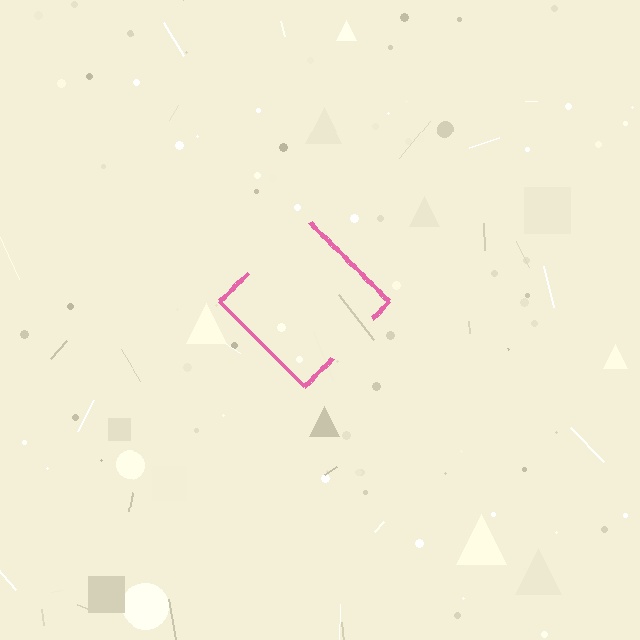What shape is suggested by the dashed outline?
The dashed outline suggests a diamond.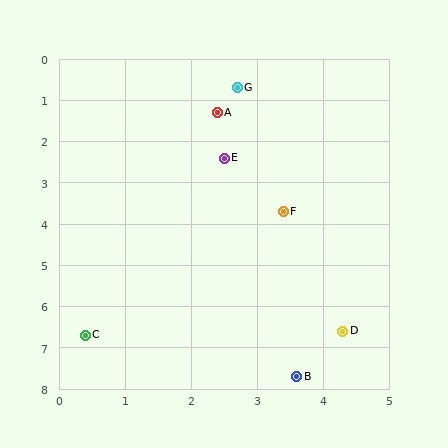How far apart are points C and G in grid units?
Points C and G are about 6.4 grid units apart.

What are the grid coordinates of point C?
Point C is at approximately (0.4, 6.7).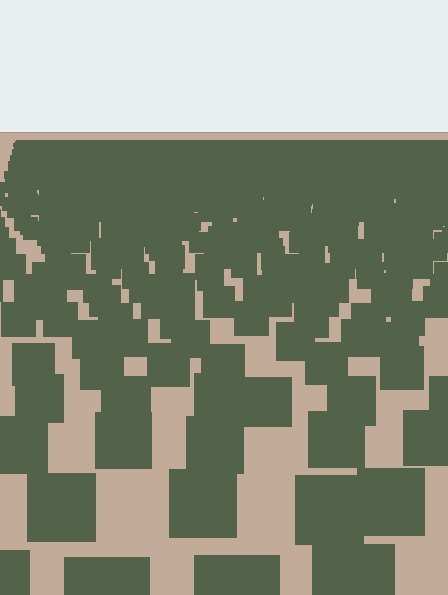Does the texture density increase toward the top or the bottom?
Density increases toward the top.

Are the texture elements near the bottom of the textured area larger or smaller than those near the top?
Larger. Near the bottom, elements are closer to the viewer and appear at a bigger on-screen size.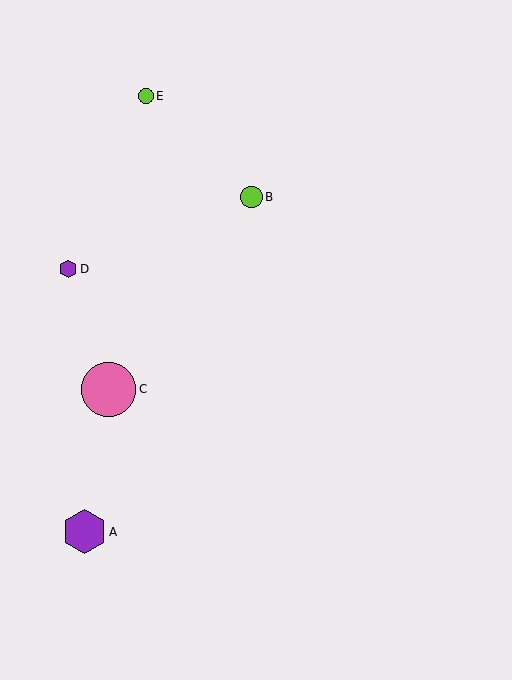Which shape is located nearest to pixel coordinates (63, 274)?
The purple hexagon (labeled D) at (68, 269) is nearest to that location.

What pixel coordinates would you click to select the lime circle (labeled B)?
Click at (251, 197) to select the lime circle B.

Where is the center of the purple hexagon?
The center of the purple hexagon is at (84, 532).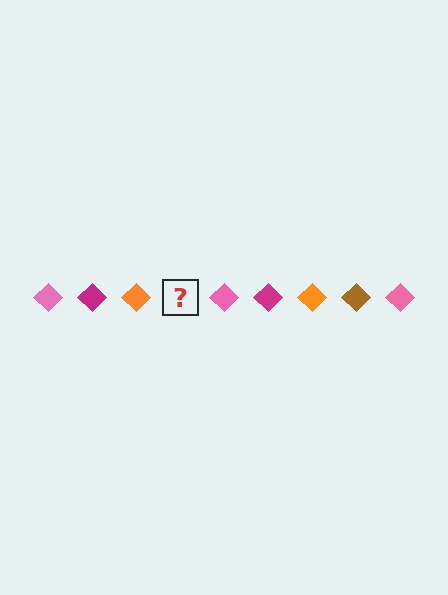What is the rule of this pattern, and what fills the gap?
The rule is that the pattern cycles through pink, magenta, orange, brown diamonds. The gap should be filled with a brown diamond.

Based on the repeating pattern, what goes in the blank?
The blank should be a brown diamond.